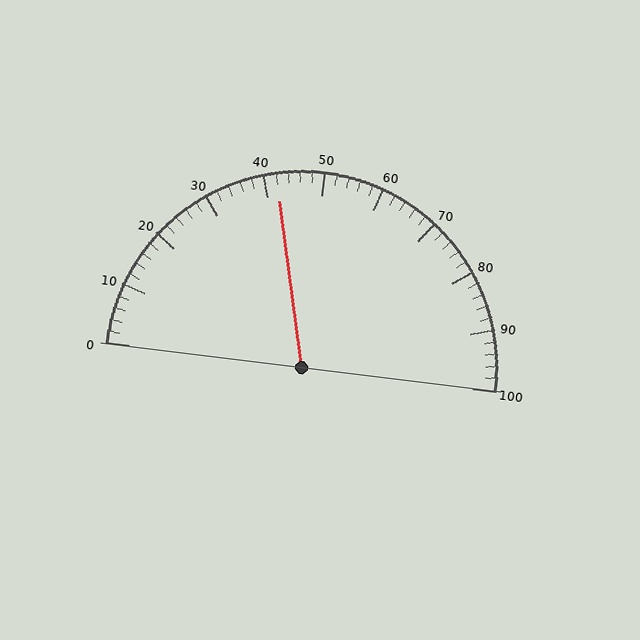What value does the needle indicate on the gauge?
The needle indicates approximately 42.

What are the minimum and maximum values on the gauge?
The gauge ranges from 0 to 100.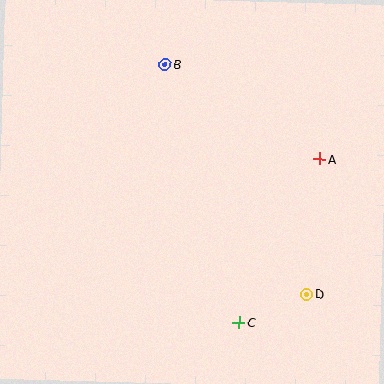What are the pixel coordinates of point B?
Point B is at (165, 65).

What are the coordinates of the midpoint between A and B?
The midpoint between A and B is at (242, 112).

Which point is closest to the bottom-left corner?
Point C is closest to the bottom-left corner.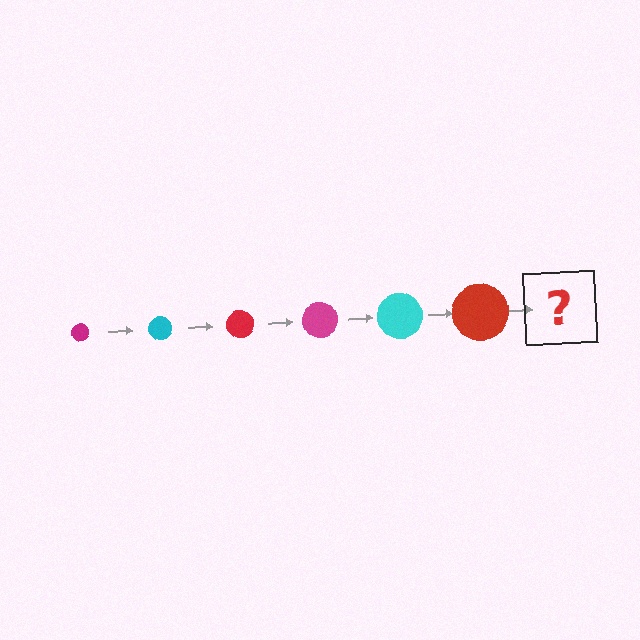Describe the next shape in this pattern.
It should be a magenta circle, larger than the previous one.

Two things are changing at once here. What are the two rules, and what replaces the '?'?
The two rules are that the circle grows larger each step and the color cycles through magenta, cyan, and red. The '?' should be a magenta circle, larger than the previous one.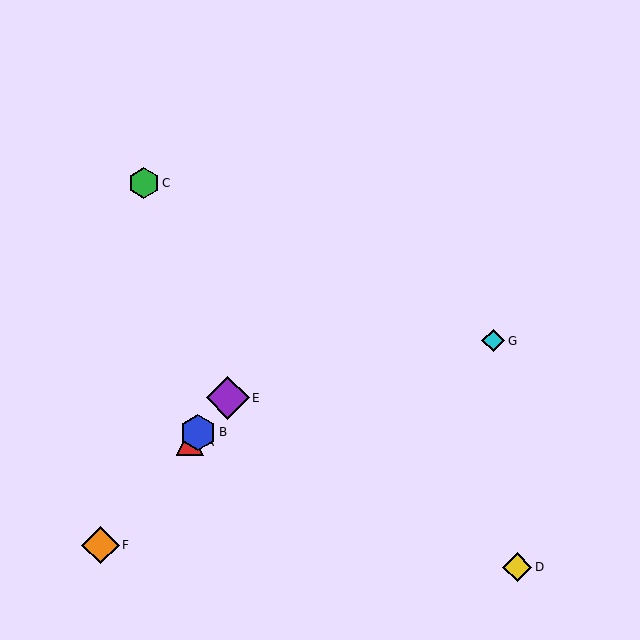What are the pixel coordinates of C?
Object C is at (144, 183).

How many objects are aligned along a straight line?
4 objects (A, B, E, F) are aligned along a straight line.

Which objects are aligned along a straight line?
Objects A, B, E, F are aligned along a straight line.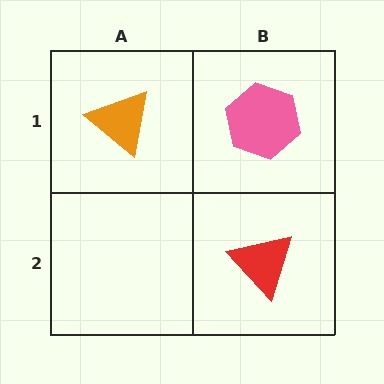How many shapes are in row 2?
1 shape.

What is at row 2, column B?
A red triangle.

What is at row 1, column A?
An orange triangle.